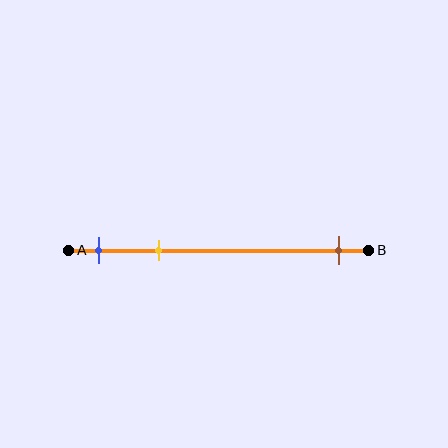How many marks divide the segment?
There are 3 marks dividing the segment.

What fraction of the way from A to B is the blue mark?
The blue mark is approximately 10% (0.1) of the way from A to B.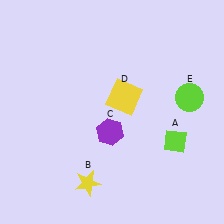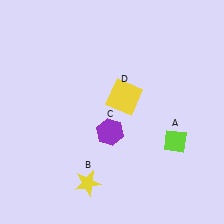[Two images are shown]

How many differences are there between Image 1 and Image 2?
There is 1 difference between the two images.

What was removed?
The lime circle (E) was removed in Image 2.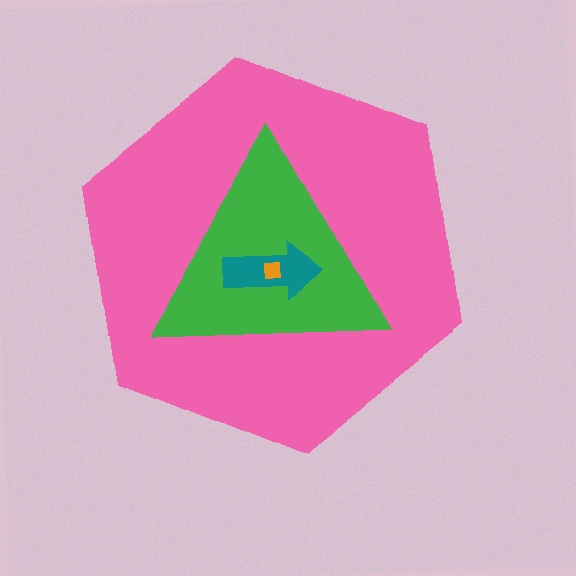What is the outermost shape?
The pink hexagon.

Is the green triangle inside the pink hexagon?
Yes.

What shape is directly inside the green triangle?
The teal arrow.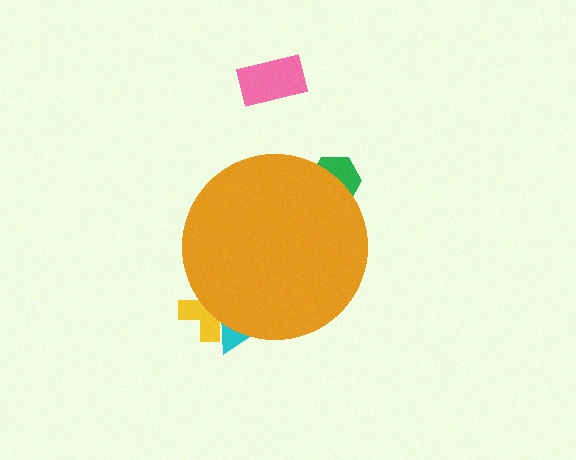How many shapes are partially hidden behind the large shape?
3 shapes are partially hidden.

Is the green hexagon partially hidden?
Yes, the green hexagon is partially hidden behind the orange circle.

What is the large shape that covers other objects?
An orange circle.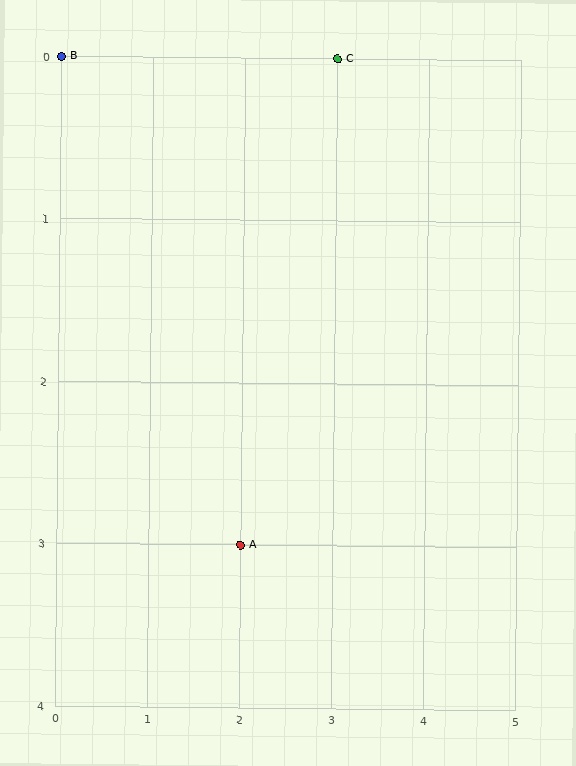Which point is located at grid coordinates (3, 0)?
Point C is at (3, 0).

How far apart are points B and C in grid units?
Points B and C are 3 columns apart.